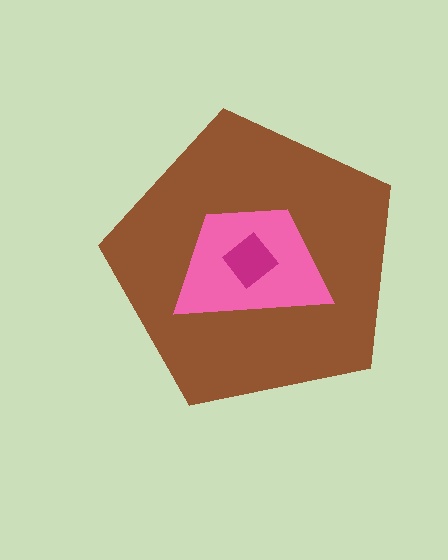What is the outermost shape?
The brown pentagon.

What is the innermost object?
The magenta diamond.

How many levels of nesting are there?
3.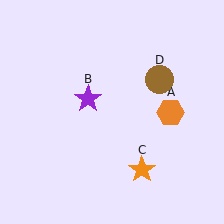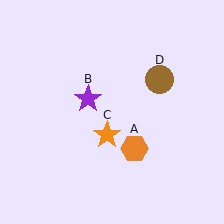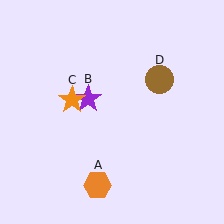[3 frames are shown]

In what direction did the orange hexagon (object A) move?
The orange hexagon (object A) moved down and to the left.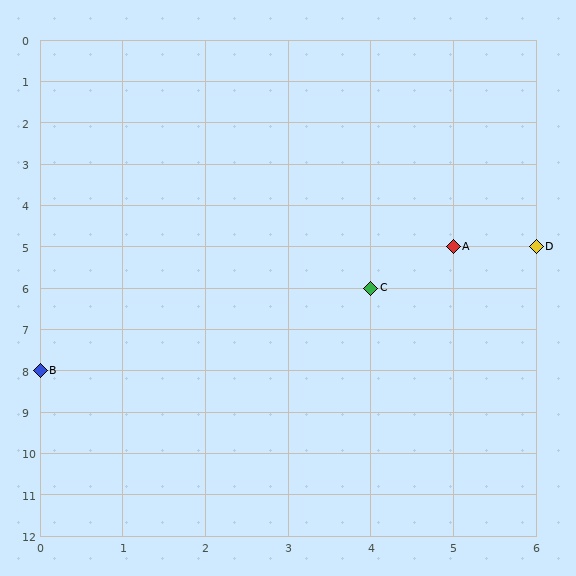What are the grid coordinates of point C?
Point C is at grid coordinates (4, 6).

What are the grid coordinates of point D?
Point D is at grid coordinates (6, 5).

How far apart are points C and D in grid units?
Points C and D are 2 columns and 1 row apart (about 2.2 grid units diagonally).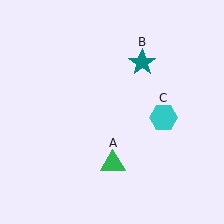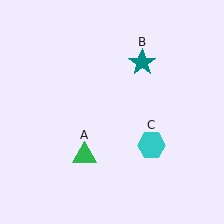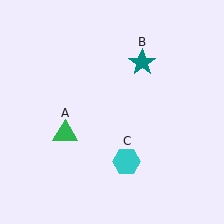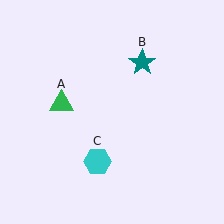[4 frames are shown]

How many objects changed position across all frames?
2 objects changed position: green triangle (object A), cyan hexagon (object C).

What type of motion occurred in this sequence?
The green triangle (object A), cyan hexagon (object C) rotated clockwise around the center of the scene.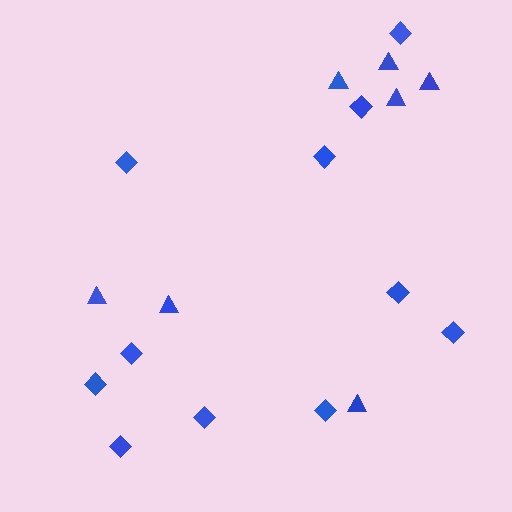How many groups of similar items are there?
There are 2 groups: one group of triangles (7) and one group of diamonds (11).